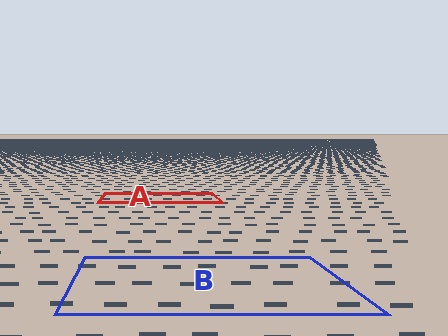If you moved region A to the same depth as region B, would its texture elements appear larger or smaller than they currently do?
They would appear larger. At a closer depth, the same texture elements are projected at a bigger on-screen size.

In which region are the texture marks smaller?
The texture marks are smaller in region A, because it is farther away.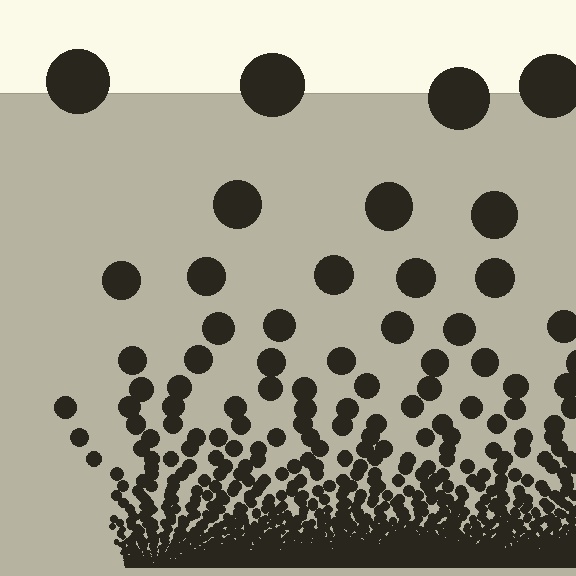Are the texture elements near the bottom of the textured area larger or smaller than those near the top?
Smaller. The gradient is inverted — elements near the bottom are smaller and denser.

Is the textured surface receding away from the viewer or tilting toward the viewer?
The surface appears to tilt toward the viewer. Texture elements get larger and sparser toward the top.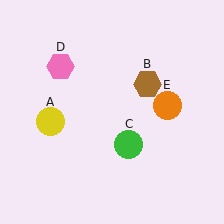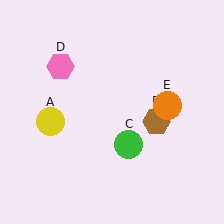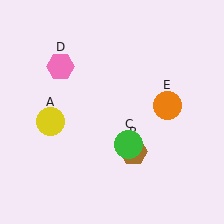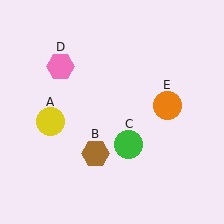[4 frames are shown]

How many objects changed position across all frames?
1 object changed position: brown hexagon (object B).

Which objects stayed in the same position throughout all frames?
Yellow circle (object A) and green circle (object C) and pink hexagon (object D) and orange circle (object E) remained stationary.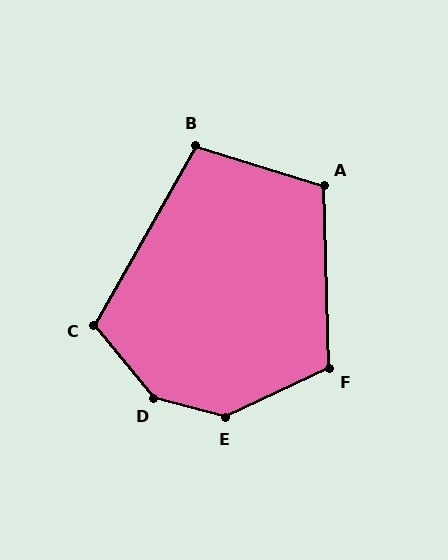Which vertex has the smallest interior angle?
B, at approximately 102 degrees.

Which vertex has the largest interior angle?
D, at approximately 144 degrees.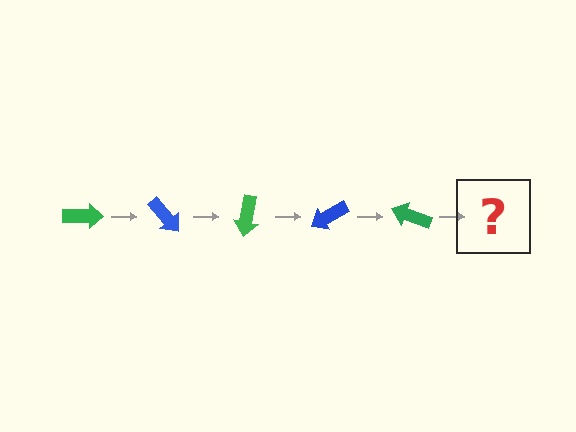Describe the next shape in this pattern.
It should be a blue arrow, rotated 250 degrees from the start.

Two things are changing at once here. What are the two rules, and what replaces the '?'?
The two rules are that it rotates 50 degrees each step and the color cycles through green and blue. The '?' should be a blue arrow, rotated 250 degrees from the start.